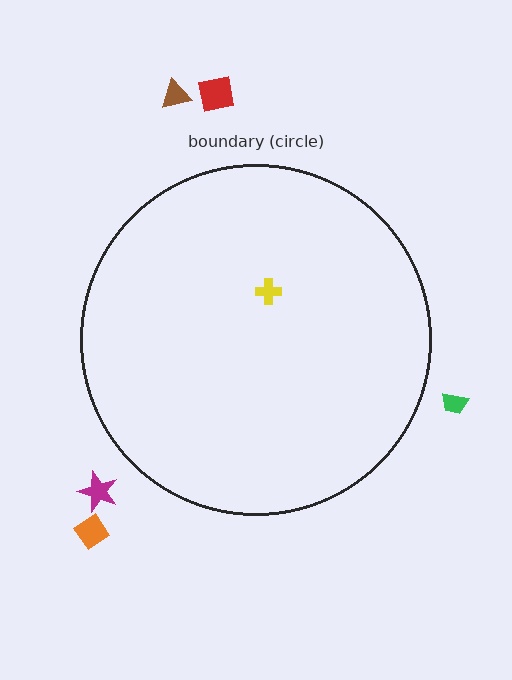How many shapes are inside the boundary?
1 inside, 5 outside.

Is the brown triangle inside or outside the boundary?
Outside.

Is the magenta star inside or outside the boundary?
Outside.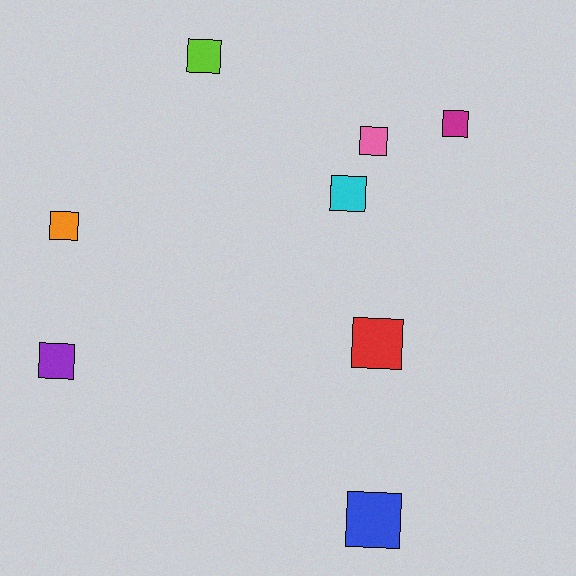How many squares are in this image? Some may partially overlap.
There are 8 squares.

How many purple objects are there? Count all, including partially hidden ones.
There is 1 purple object.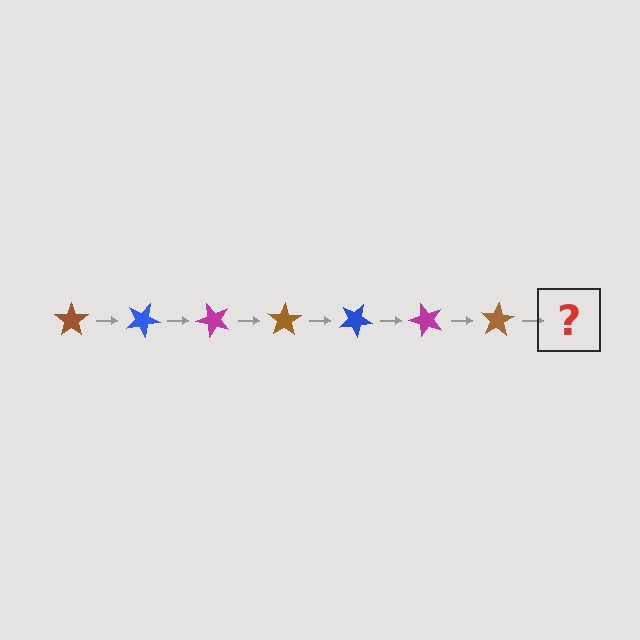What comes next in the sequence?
The next element should be a blue star, rotated 175 degrees from the start.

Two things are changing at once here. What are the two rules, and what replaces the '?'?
The two rules are that it rotates 25 degrees each step and the color cycles through brown, blue, and magenta. The '?' should be a blue star, rotated 175 degrees from the start.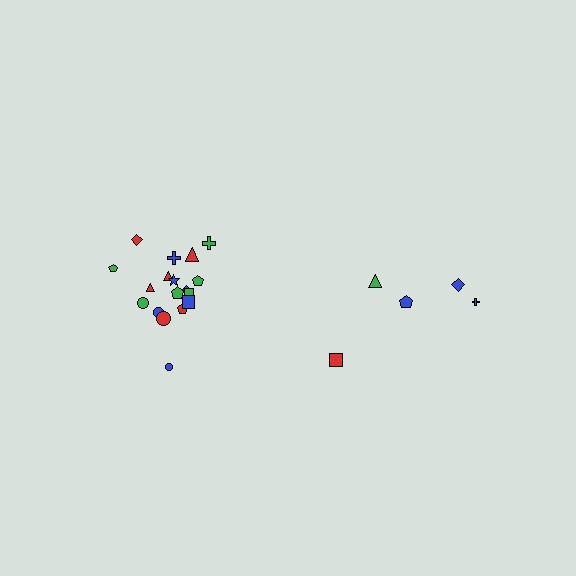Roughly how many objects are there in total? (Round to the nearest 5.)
Roughly 25 objects in total.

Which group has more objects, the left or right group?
The left group.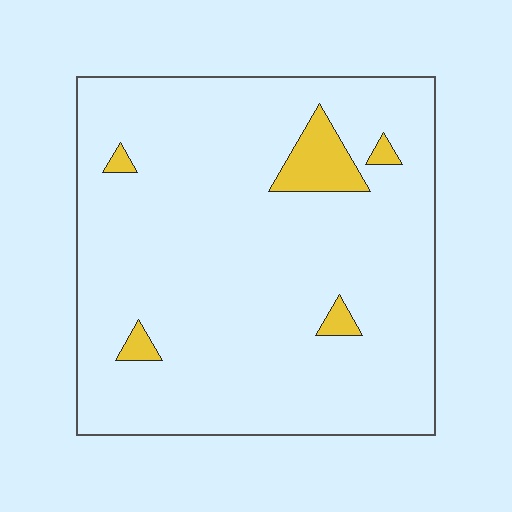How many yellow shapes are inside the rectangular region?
5.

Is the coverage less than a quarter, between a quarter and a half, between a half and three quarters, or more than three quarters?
Less than a quarter.